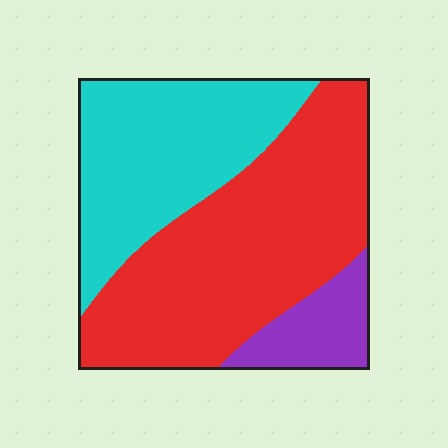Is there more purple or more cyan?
Cyan.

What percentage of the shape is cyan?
Cyan covers 35% of the shape.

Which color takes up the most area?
Red, at roughly 55%.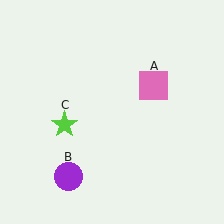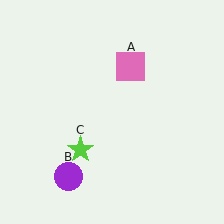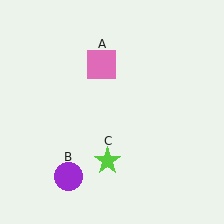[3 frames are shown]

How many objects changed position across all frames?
2 objects changed position: pink square (object A), lime star (object C).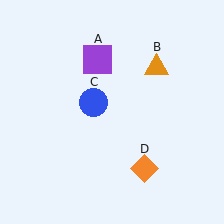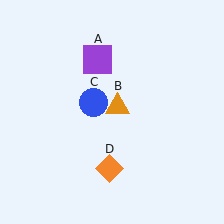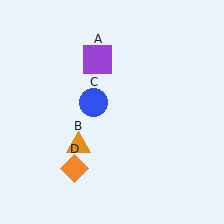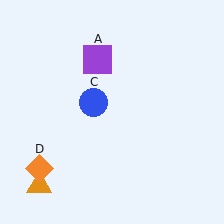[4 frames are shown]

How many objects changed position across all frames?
2 objects changed position: orange triangle (object B), orange diamond (object D).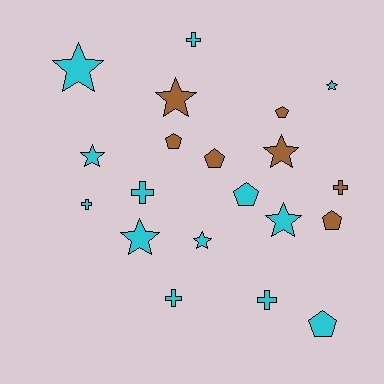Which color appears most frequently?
Cyan, with 13 objects.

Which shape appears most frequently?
Star, with 8 objects.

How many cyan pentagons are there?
There are 2 cyan pentagons.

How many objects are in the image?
There are 20 objects.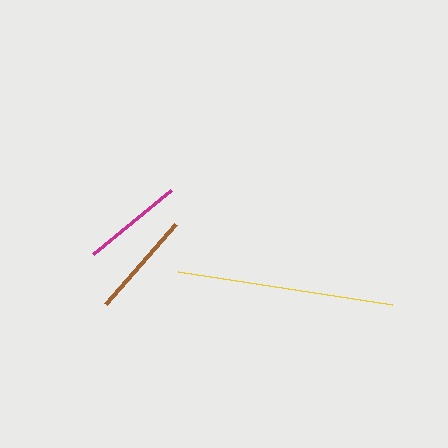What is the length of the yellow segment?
The yellow segment is approximately 217 pixels long.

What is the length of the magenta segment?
The magenta segment is approximately 101 pixels long.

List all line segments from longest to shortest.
From longest to shortest: yellow, brown, magenta.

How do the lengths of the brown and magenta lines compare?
The brown and magenta lines are approximately the same length.